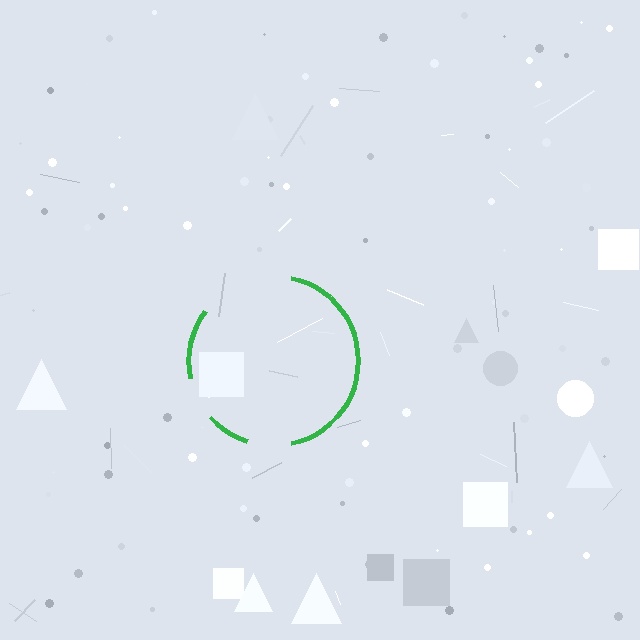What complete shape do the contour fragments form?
The contour fragments form a circle.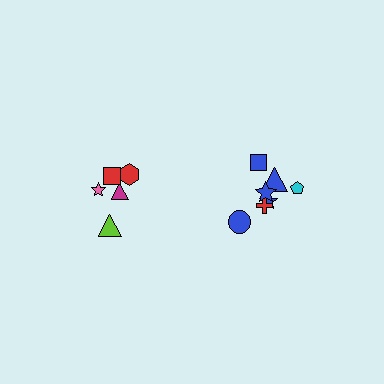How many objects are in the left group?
There are 5 objects.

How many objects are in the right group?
There are 7 objects.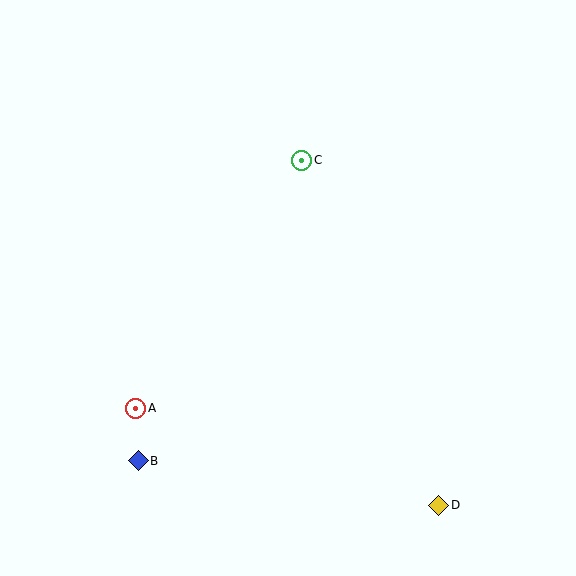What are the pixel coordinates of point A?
Point A is at (136, 408).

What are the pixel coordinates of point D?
Point D is at (439, 505).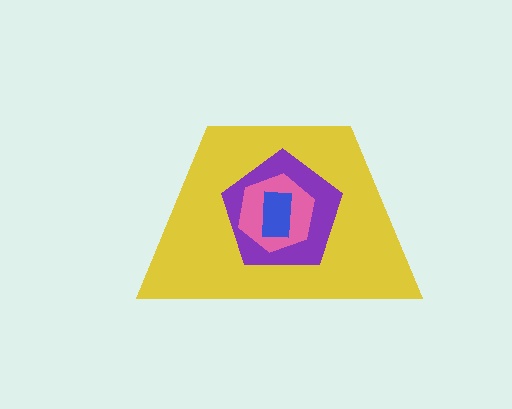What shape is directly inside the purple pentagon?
The pink hexagon.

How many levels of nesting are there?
4.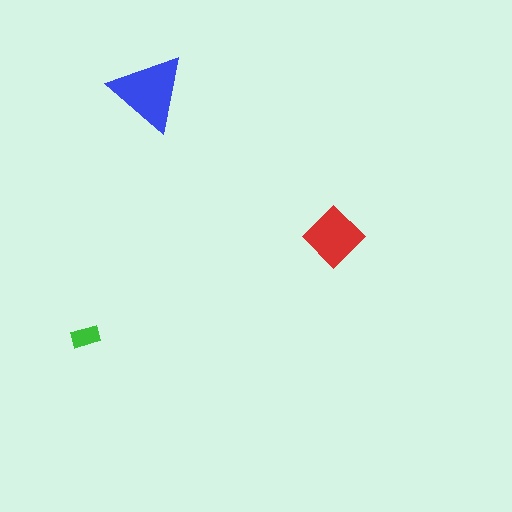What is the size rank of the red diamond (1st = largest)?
2nd.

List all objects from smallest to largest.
The green rectangle, the red diamond, the blue triangle.